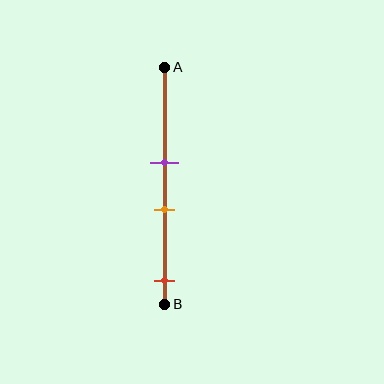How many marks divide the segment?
There are 3 marks dividing the segment.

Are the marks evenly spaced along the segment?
No, the marks are not evenly spaced.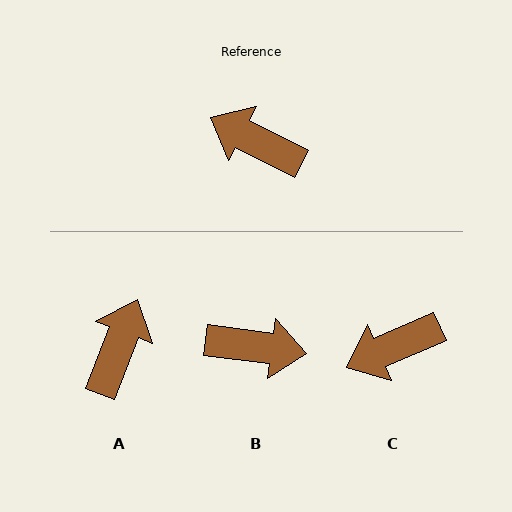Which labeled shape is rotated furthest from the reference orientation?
B, about 161 degrees away.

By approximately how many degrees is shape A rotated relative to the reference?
Approximately 84 degrees clockwise.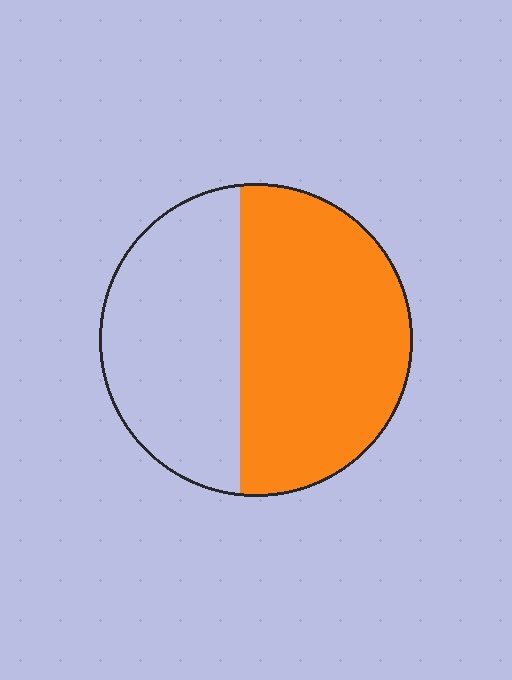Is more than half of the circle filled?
Yes.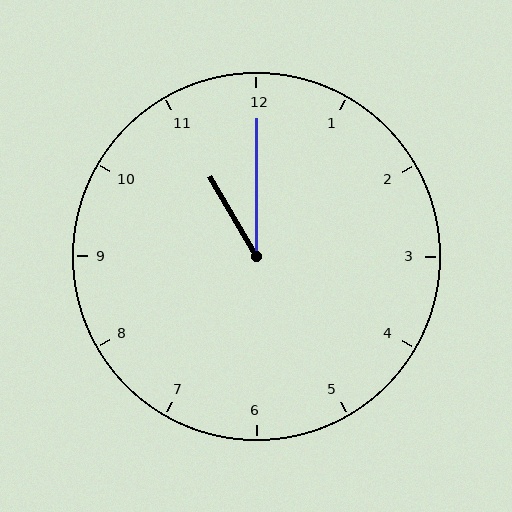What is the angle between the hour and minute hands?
Approximately 30 degrees.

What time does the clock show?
11:00.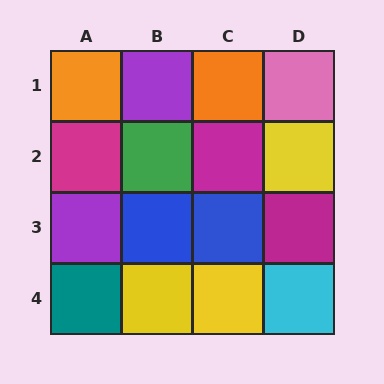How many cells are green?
1 cell is green.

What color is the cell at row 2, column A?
Magenta.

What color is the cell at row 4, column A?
Teal.